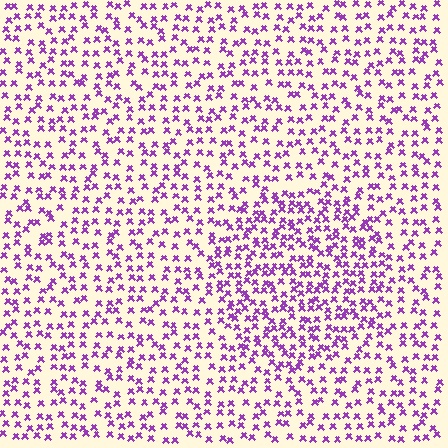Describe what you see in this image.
The image contains small purple elements arranged at two different densities. A circle-shaped region is visible where the elements are more densely packed than the surrounding area.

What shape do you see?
I see a circle.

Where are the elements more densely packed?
The elements are more densely packed inside the circle boundary.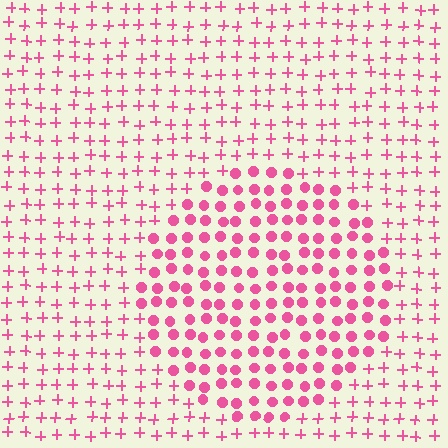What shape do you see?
I see a circle.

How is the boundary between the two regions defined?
The boundary is defined by a change in element shape: circles inside vs. plus signs outside. All elements share the same color and spacing.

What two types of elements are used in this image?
The image uses circles inside the circle region and plus signs outside it.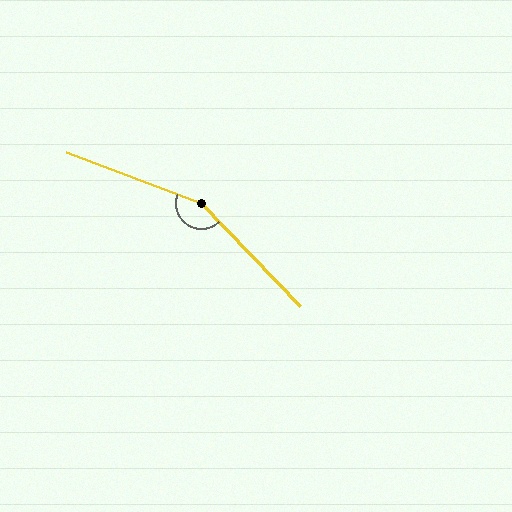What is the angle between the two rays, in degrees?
Approximately 155 degrees.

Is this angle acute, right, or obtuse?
It is obtuse.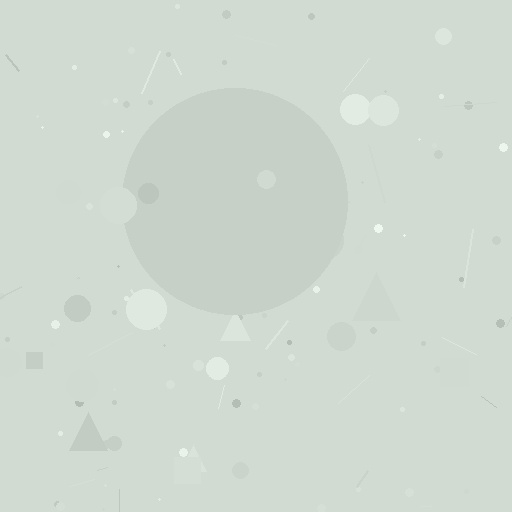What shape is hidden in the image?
A circle is hidden in the image.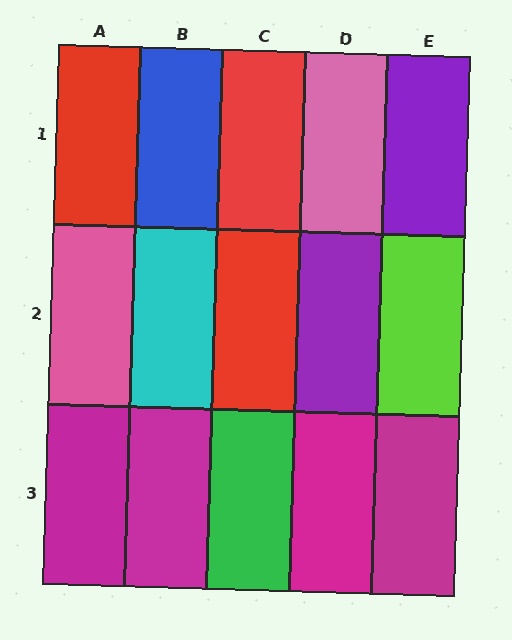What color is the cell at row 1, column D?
Pink.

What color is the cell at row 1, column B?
Blue.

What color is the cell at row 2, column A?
Pink.